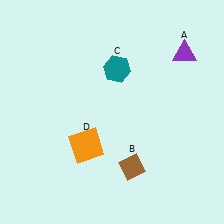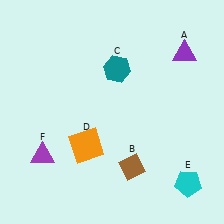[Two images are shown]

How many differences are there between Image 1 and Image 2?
There are 2 differences between the two images.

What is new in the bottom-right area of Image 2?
A cyan pentagon (E) was added in the bottom-right area of Image 2.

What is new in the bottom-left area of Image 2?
A purple triangle (F) was added in the bottom-left area of Image 2.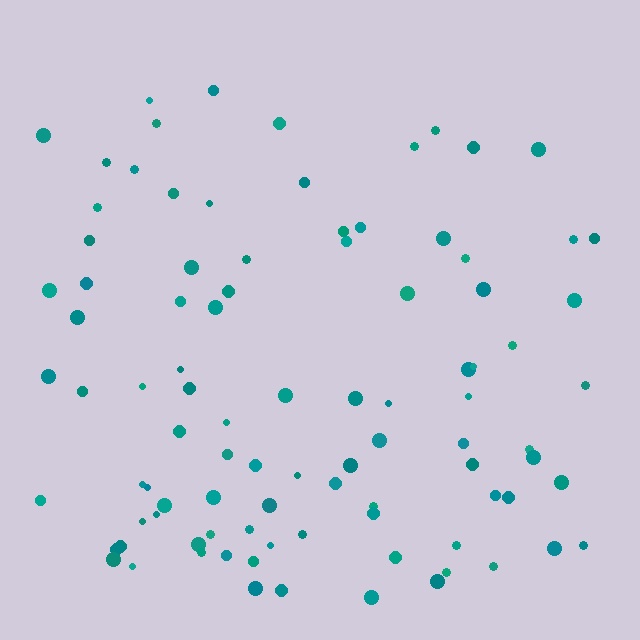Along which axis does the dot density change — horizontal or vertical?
Vertical.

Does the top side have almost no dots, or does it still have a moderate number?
Still a moderate number, just noticeably fewer than the bottom.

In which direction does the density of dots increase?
From top to bottom, with the bottom side densest.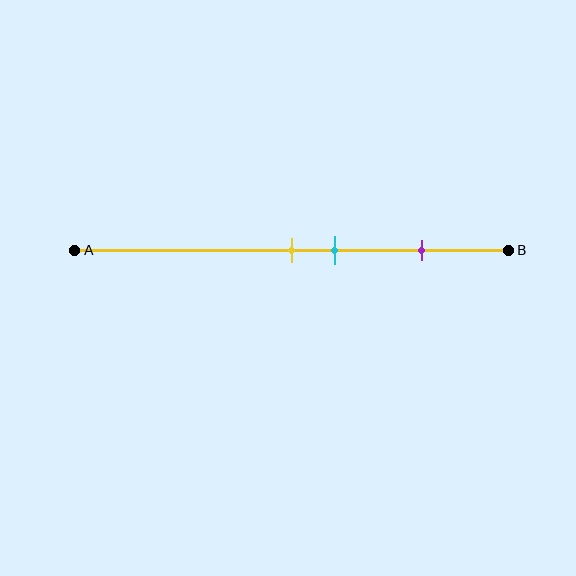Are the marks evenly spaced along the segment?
No, the marks are not evenly spaced.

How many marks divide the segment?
There are 3 marks dividing the segment.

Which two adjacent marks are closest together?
The yellow and cyan marks are the closest adjacent pair.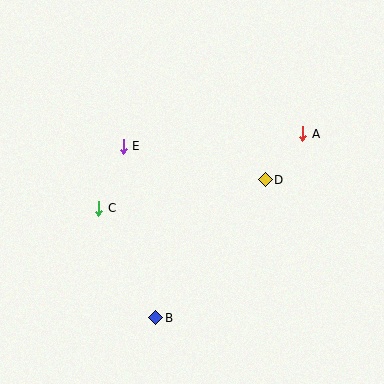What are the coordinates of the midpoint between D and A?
The midpoint between D and A is at (284, 157).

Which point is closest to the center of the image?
Point D at (265, 180) is closest to the center.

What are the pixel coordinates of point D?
Point D is at (265, 180).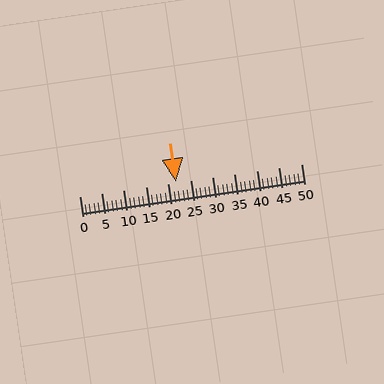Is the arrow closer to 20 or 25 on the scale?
The arrow is closer to 20.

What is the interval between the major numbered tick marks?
The major tick marks are spaced 5 units apart.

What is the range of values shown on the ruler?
The ruler shows values from 0 to 50.